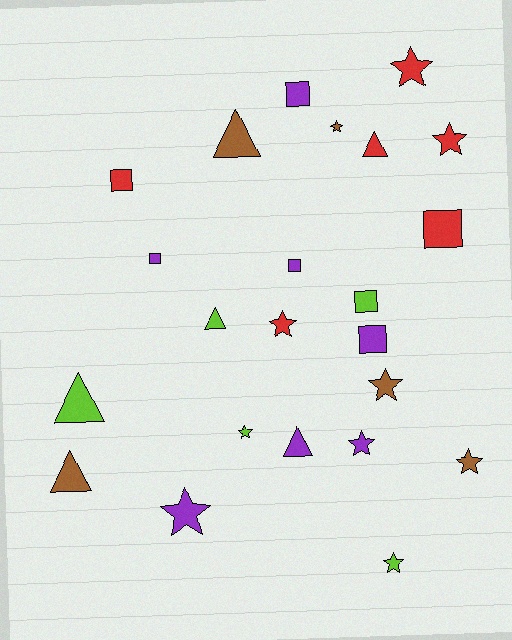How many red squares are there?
There are 2 red squares.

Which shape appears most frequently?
Star, with 10 objects.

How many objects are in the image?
There are 23 objects.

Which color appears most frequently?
Purple, with 7 objects.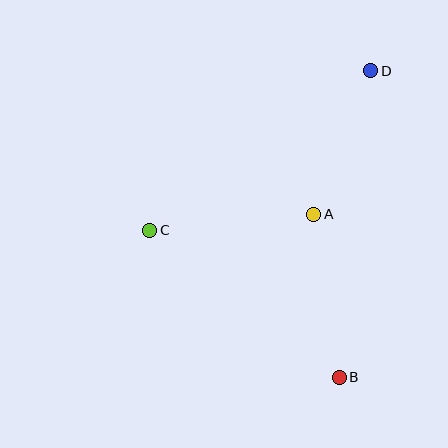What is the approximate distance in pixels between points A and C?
The distance between A and C is approximately 165 pixels.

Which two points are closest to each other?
Points A and D are closest to each other.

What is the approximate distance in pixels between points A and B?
The distance between A and B is approximately 165 pixels.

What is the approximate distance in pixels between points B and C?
The distance between B and C is approximately 240 pixels.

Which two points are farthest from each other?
Points B and D are farthest from each other.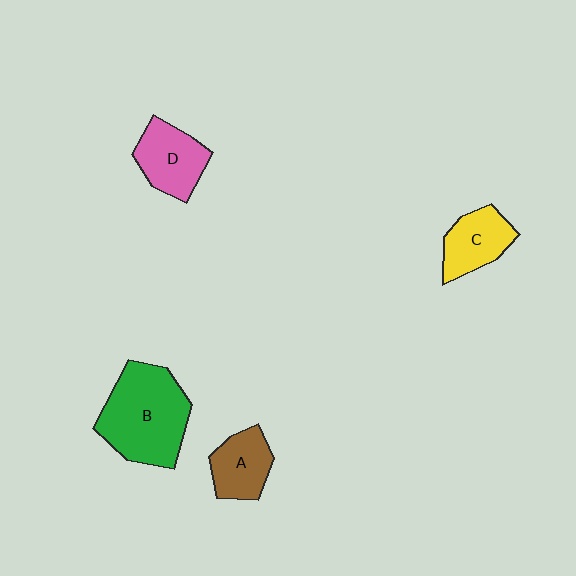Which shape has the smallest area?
Shape A (brown).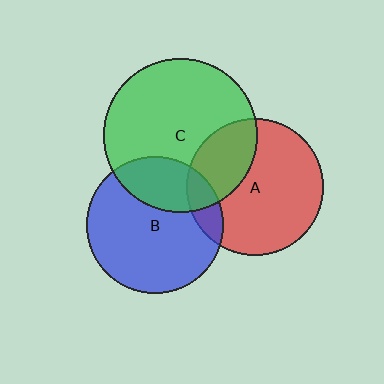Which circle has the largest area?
Circle C (green).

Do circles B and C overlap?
Yes.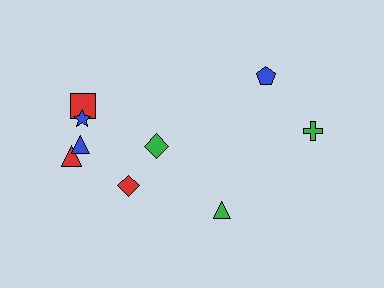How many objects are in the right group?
There are 3 objects.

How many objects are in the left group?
There are 6 objects.